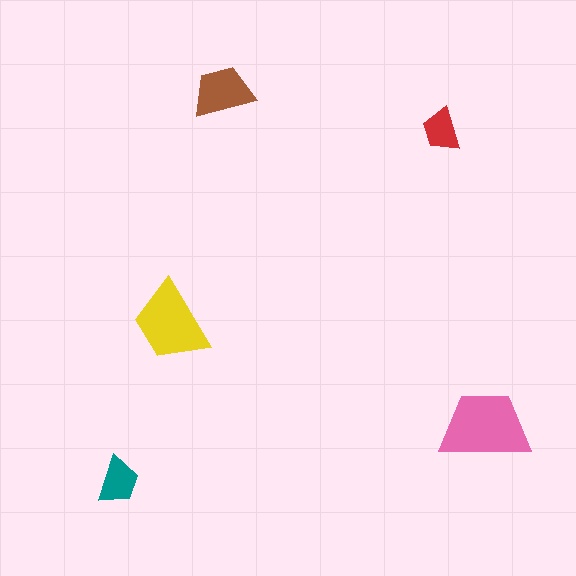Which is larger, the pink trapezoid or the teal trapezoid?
The pink one.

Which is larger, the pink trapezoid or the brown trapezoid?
The pink one.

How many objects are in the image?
There are 5 objects in the image.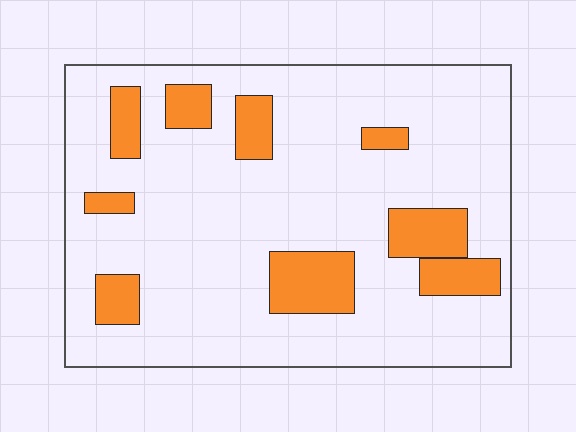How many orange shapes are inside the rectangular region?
9.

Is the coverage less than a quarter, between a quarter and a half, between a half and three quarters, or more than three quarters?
Less than a quarter.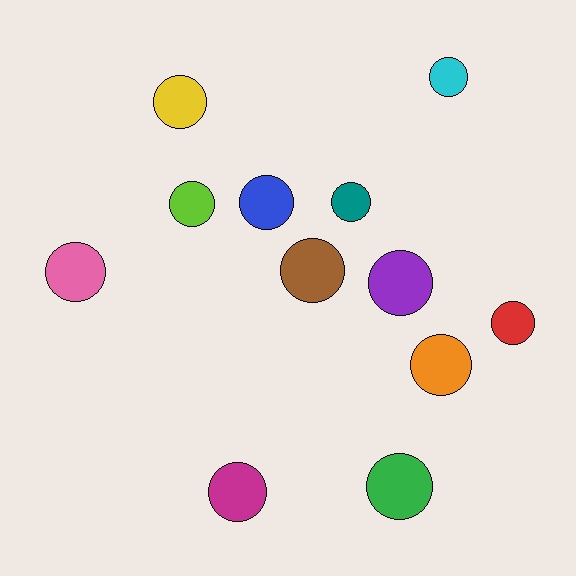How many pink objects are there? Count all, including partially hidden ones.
There is 1 pink object.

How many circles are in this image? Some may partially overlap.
There are 12 circles.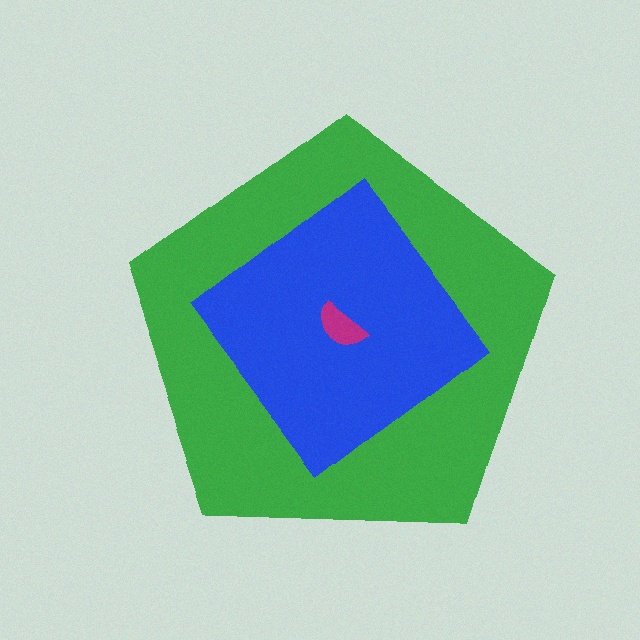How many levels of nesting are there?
3.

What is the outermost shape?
The green pentagon.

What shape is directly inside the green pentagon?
The blue diamond.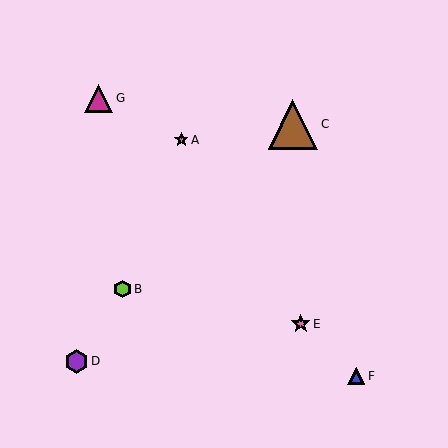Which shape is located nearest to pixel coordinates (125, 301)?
The lime hexagon (labeled B) at (122, 289) is nearest to that location.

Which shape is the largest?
The brown triangle (labeled C) is the largest.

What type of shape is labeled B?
Shape B is a lime hexagon.